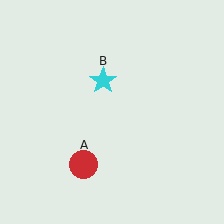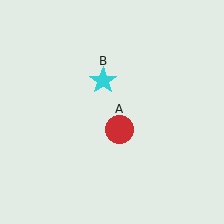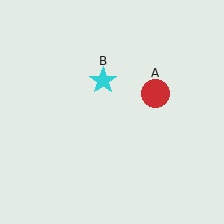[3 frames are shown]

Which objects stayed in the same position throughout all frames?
Cyan star (object B) remained stationary.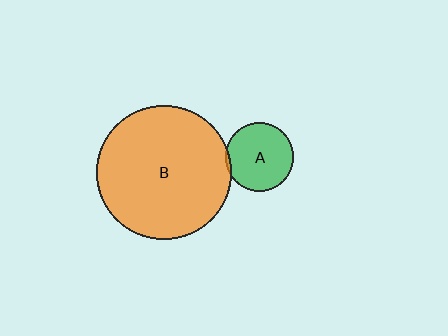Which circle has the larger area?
Circle B (orange).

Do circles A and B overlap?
Yes.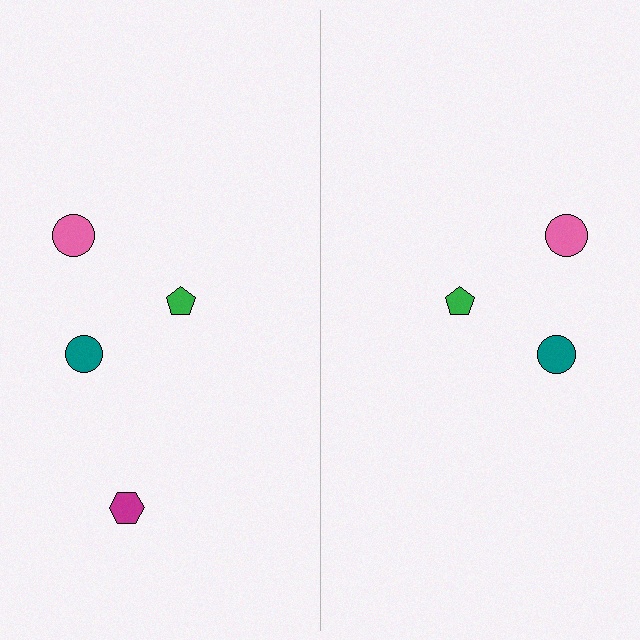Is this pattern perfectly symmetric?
No, the pattern is not perfectly symmetric. A magenta hexagon is missing from the right side.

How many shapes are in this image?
There are 7 shapes in this image.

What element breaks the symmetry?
A magenta hexagon is missing from the right side.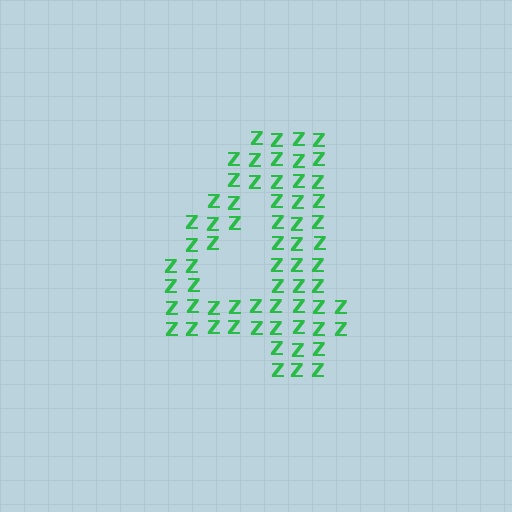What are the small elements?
The small elements are letter Z's.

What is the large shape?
The large shape is the digit 4.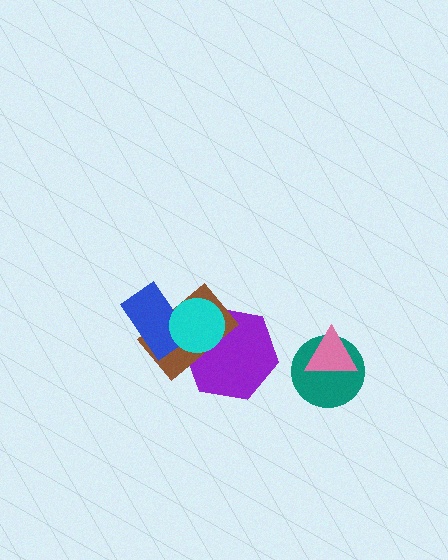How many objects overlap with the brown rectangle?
3 objects overlap with the brown rectangle.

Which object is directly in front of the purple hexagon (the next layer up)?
The brown rectangle is directly in front of the purple hexagon.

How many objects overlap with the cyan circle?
3 objects overlap with the cyan circle.